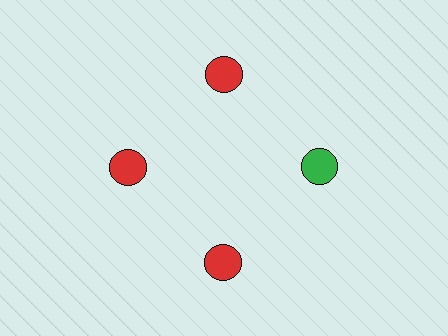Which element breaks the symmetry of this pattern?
The green circle at roughly the 3 o'clock position breaks the symmetry. All other shapes are red circles.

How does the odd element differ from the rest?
It has a different color: green instead of red.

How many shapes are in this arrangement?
There are 4 shapes arranged in a ring pattern.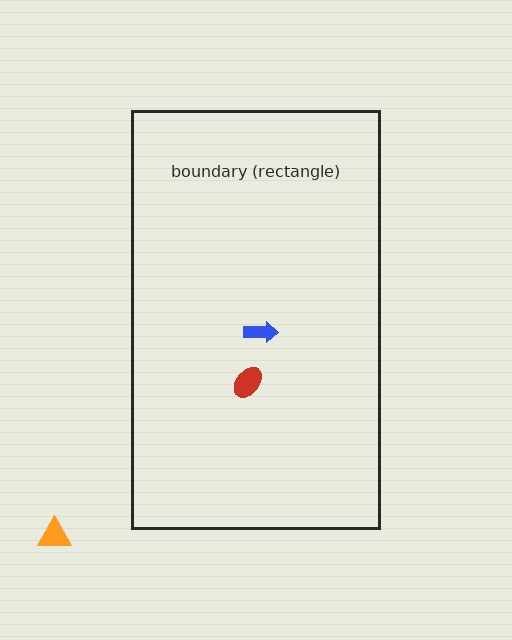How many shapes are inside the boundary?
2 inside, 1 outside.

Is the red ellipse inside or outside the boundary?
Inside.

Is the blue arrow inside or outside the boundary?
Inside.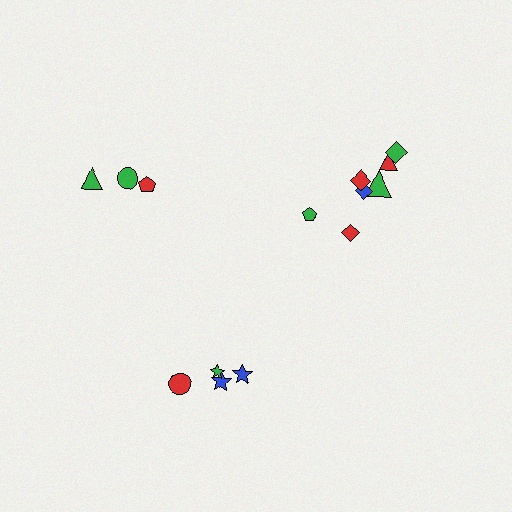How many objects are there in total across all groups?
There are 14 objects.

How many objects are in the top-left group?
There are 3 objects.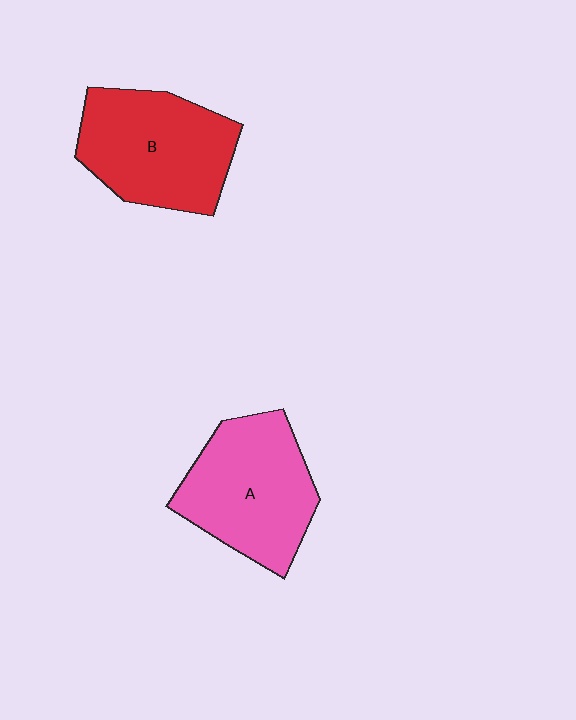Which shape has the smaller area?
Shape A (pink).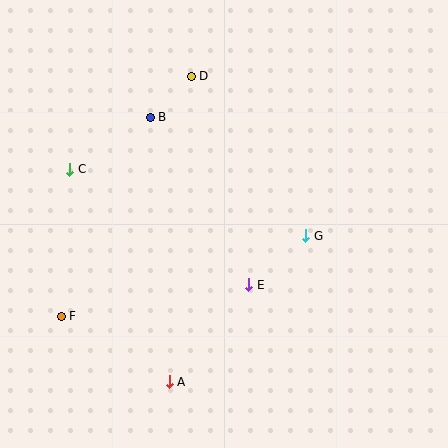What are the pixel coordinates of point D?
Point D is at (191, 76).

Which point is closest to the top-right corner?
Point D is closest to the top-right corner.